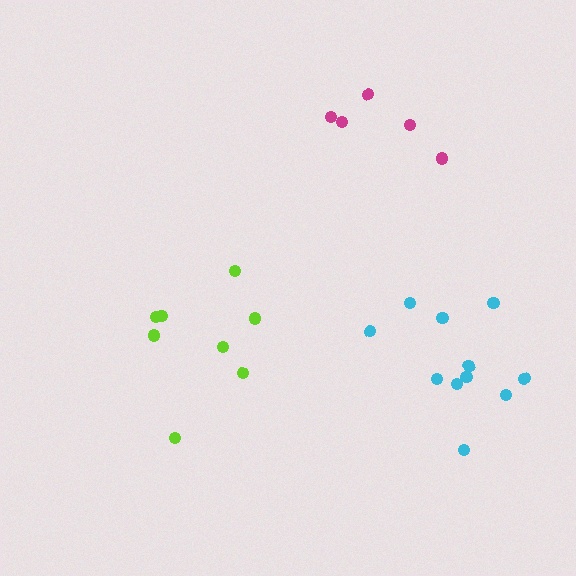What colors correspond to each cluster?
The clusters are colored: magenta, lime, cyan.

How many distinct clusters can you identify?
There are 3 distinct clusters.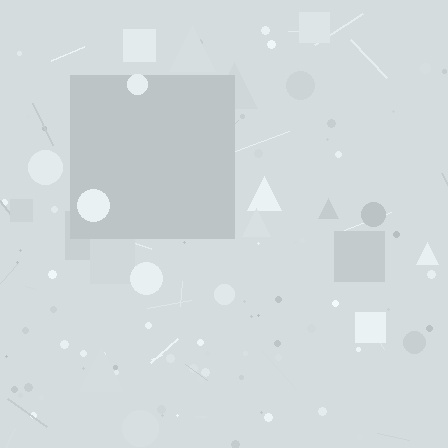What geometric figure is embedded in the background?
A square is embedded in the background.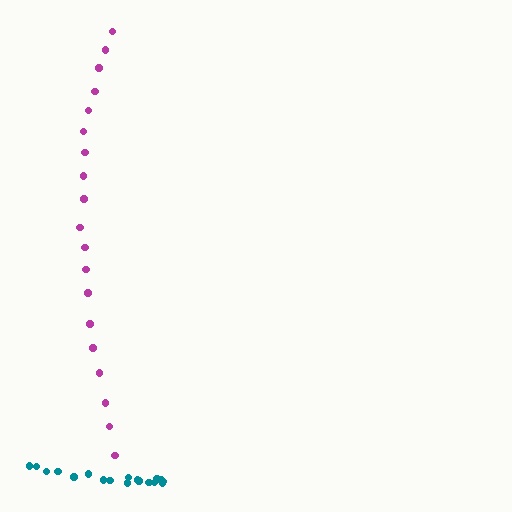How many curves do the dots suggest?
There are 2 distinct paths.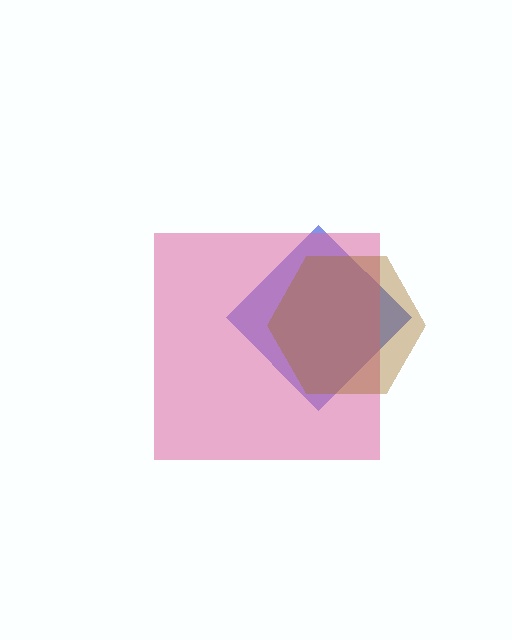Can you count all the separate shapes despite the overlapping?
Yes, there are 3 separate shapes.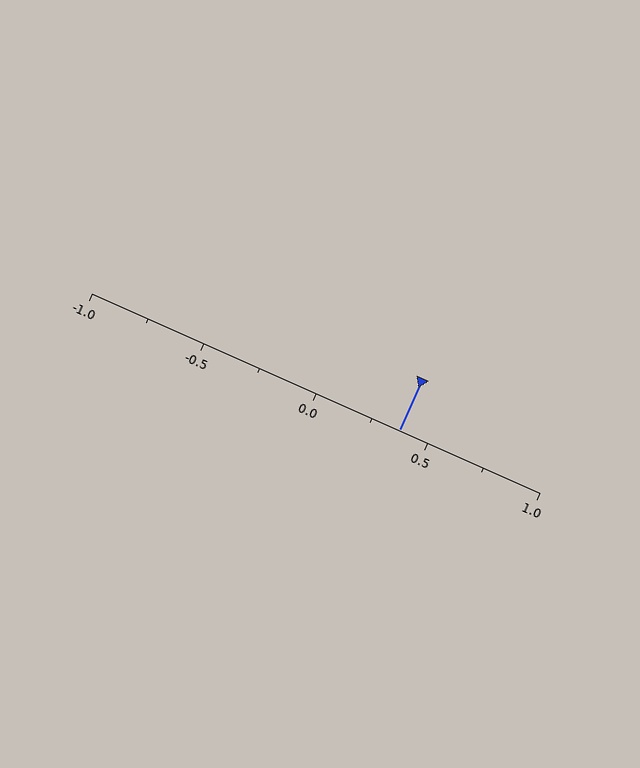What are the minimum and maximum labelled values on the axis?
The axis runs from -1.0 to 1.0.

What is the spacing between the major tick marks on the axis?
The major ticks are spaced 0.5 apart.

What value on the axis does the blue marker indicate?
The marker indicates approximately 0.38.